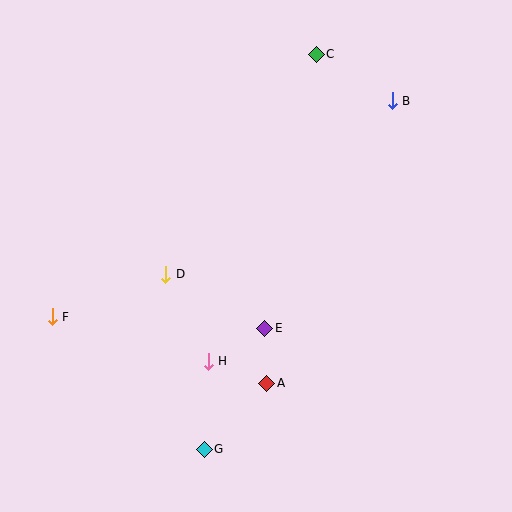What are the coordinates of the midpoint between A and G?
The midpoint between A and G is at (235, 416).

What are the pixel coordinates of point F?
Point F is at (52, 317).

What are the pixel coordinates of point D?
Point D is at (166, 274).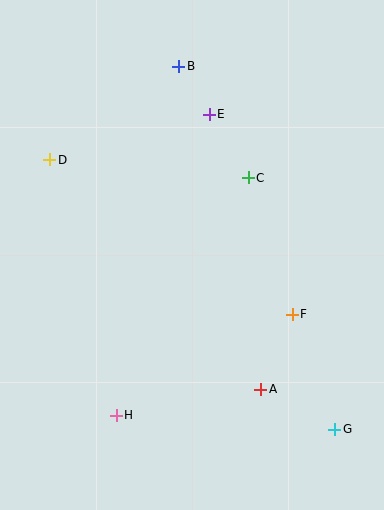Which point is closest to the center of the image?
Point C at (248, 178) is closest to the center.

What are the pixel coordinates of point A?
Point A is at (261, 389).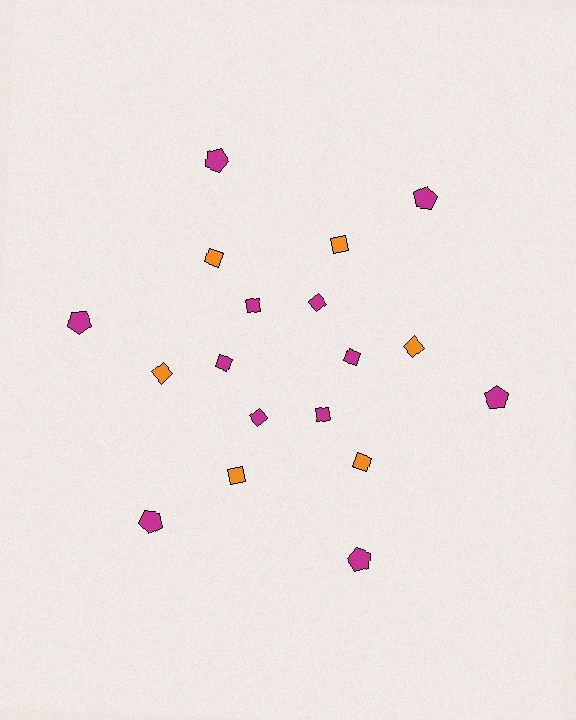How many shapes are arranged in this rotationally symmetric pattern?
There are 18 shapes, arranged in 6 groups of 3.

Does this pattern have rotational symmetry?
Yes, this pattern has 6-fold rotational symmetry. It looks the same after rotating 60 degrees around the center.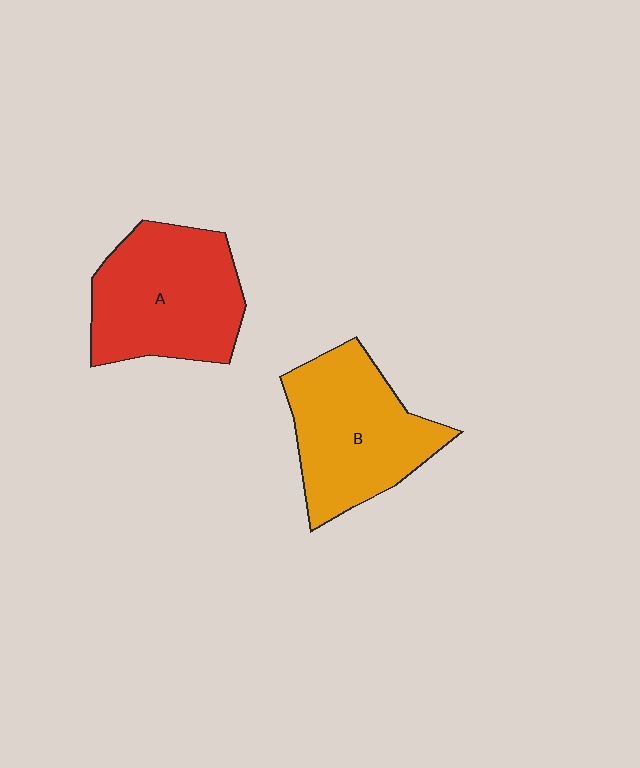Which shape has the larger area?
Shape A (red).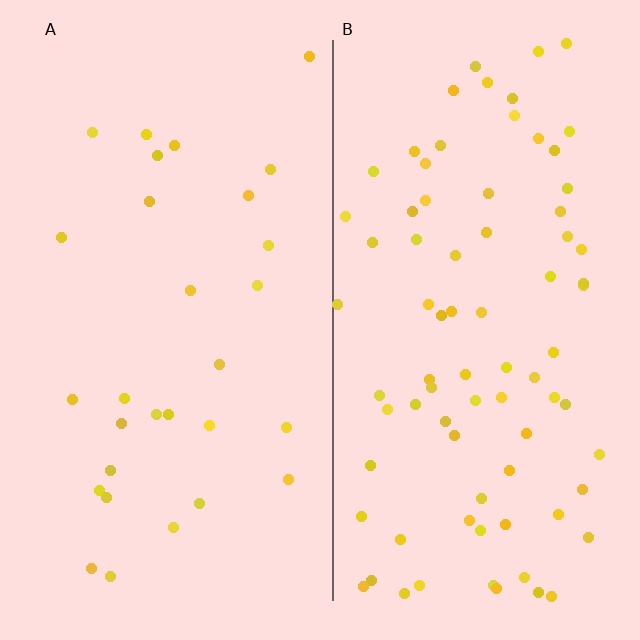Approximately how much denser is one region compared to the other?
Approximately 2.8× — region B over region A.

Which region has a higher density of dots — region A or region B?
B (the right).